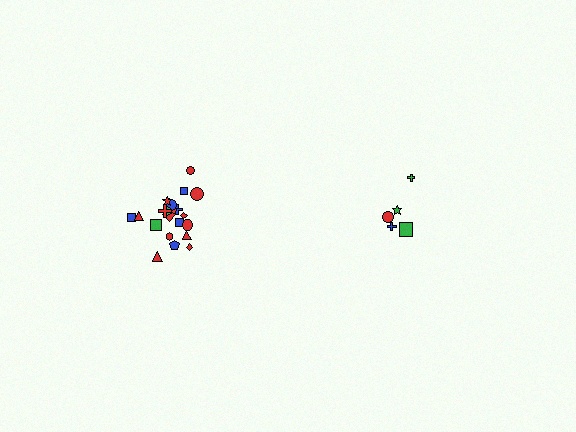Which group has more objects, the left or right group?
The left group.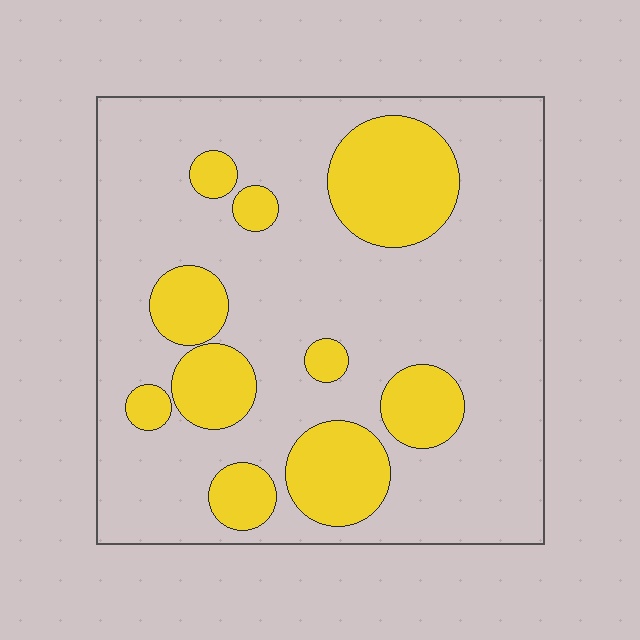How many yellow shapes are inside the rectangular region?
10.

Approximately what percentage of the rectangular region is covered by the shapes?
Approximately 25%.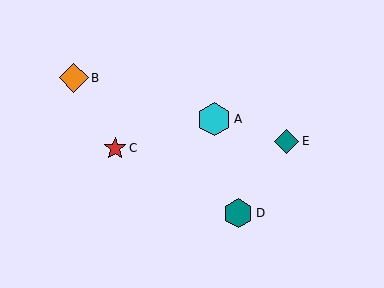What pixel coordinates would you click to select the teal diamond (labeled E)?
Click at (286, 141) to select the teal diamond E.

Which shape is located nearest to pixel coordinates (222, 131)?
The cyan hexagon (labeled A) at (214, 119) is nearest to that location.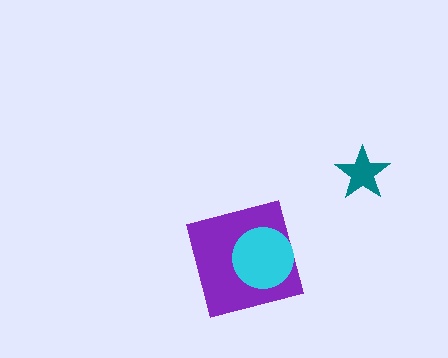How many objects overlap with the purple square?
1 object overlaps with the purple square.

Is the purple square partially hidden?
Yes, it is partially covered by another shape.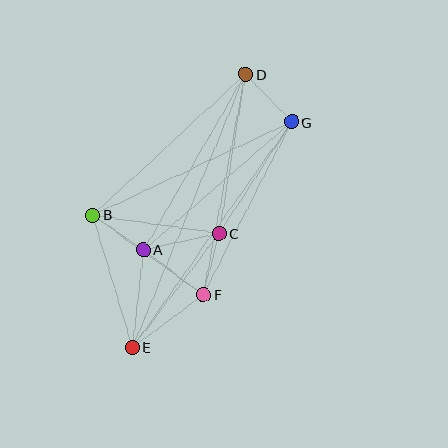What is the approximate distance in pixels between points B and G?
The distance between B and G is approximately 219 pixels.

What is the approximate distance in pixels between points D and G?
The distance between D and G is approximately 66 pixels.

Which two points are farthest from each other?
Points D and E are farthest from each other.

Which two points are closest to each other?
Points A and B are closest to each other.